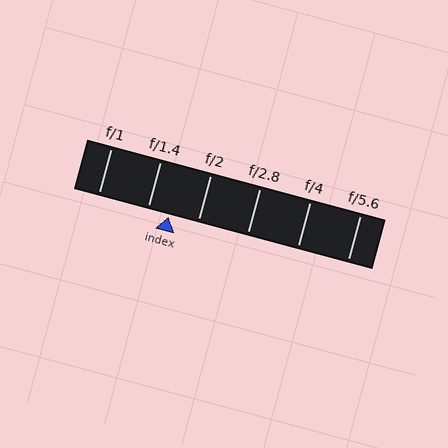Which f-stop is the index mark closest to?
The index mark is closest to f/1.4.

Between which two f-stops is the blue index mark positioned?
The index mark is between f/1.4 and f/2.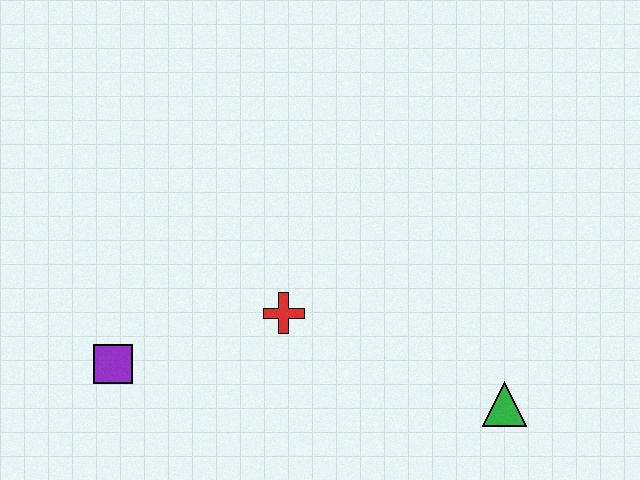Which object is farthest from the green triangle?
The purple square is farthest from the green triangle.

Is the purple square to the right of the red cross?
No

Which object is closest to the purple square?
The red cross is closest to the purple square.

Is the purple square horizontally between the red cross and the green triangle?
No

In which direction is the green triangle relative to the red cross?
The green triangle is to the right of the red cross.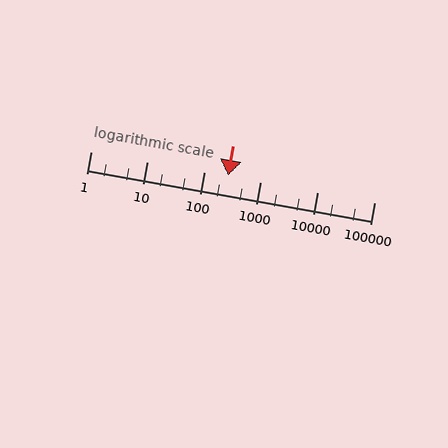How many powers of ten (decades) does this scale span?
The scale spans 5 decades, from 1 to 100000.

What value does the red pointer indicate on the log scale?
The pointer indicates approximately 260.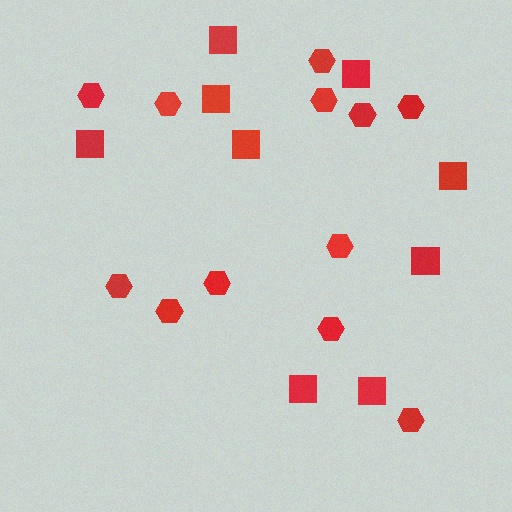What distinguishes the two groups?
There are 2 groups: one group of hexagons (12) and one group of squares (9).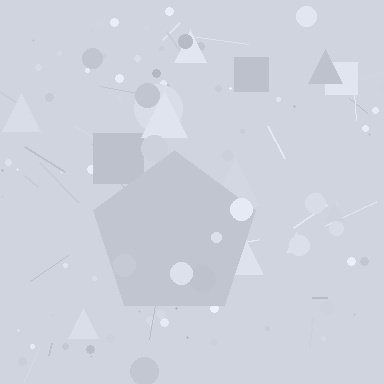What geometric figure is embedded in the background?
A pentagon is embedded in the background.